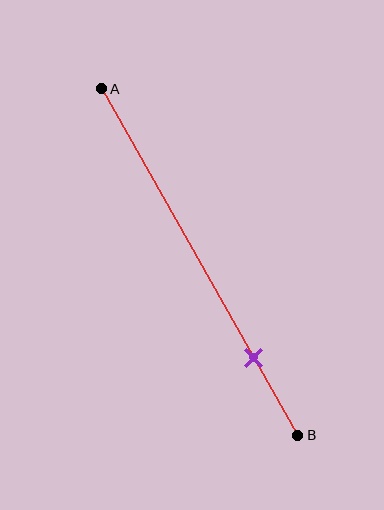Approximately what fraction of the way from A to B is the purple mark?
The purple mark is approximately 80% of the way from A to B.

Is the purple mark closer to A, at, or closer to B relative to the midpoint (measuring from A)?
The purple mark is closer to point B than the midpoint of segment AB.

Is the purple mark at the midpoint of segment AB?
No, the mark is at about 80% from A, not at the 50% midpoint.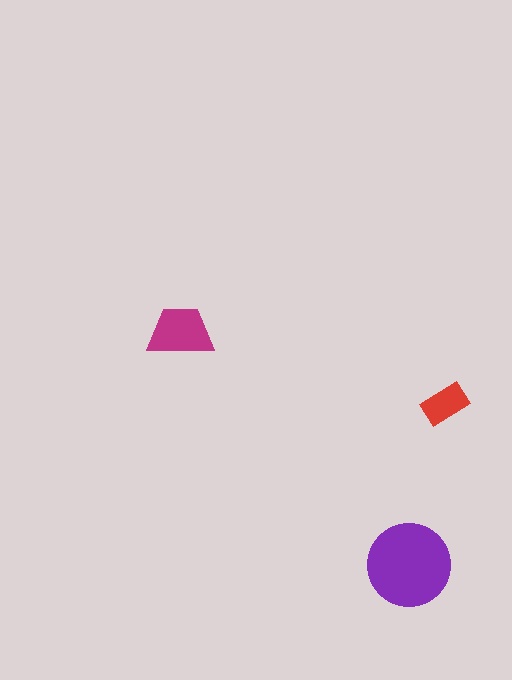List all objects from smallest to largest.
The red rectangle, the magenta trapezoid, the purple circle.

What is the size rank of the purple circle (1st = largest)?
1st.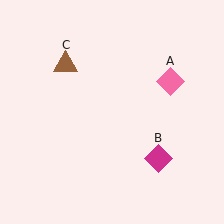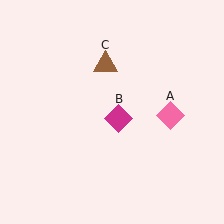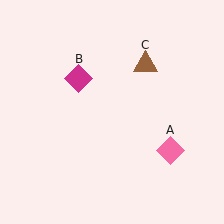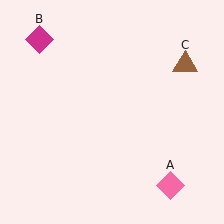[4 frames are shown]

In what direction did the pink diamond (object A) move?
The pink diamond (object A) moved down.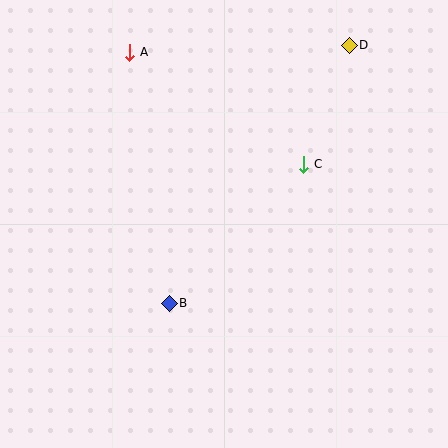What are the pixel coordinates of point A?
Point A is at (130, 52).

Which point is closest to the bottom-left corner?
Point B is closest to the bottom-left corner.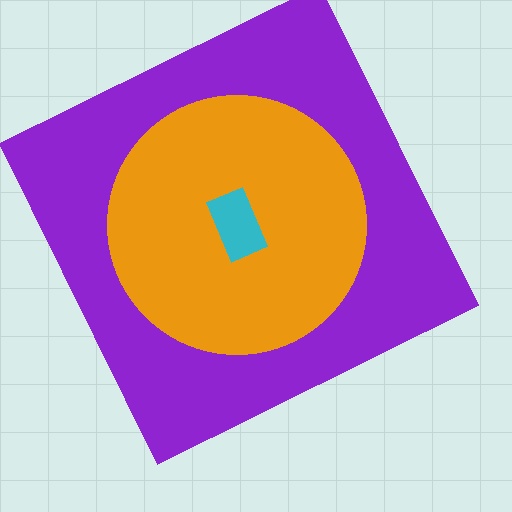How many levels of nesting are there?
3.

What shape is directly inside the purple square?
The orange circle.